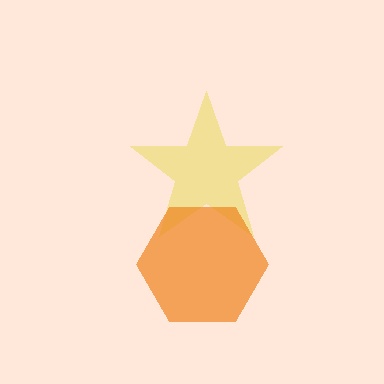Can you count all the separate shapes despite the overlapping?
Yes, there are 2 separate shapes.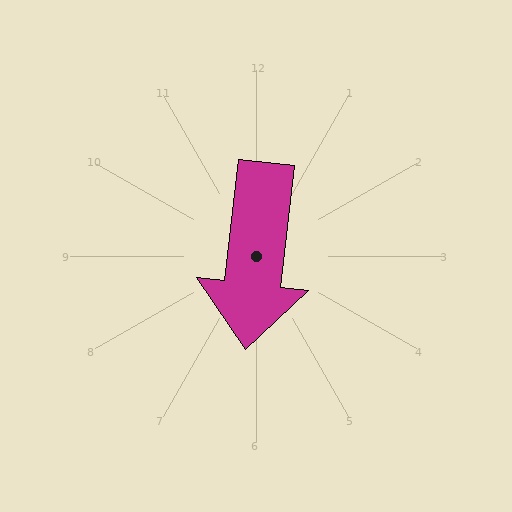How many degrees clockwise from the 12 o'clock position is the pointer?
Approximately 186 degrees.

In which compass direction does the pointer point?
South.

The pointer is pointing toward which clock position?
Roughly 6 o'clock.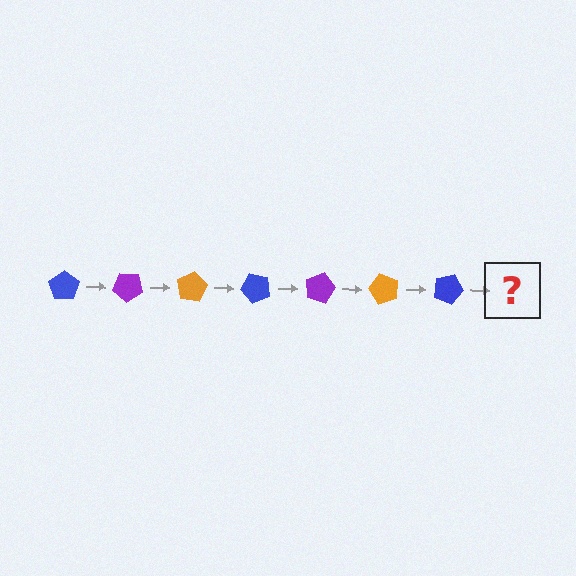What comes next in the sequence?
The next element should be a purple pentagon, rotated 280 degrees from the start.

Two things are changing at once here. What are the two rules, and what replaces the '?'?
The two rules are that it rotates 40 degrees each step and the color cycles through blue, purple, and orange. The '?' should be a purple pentagon, rotated 280 degrees from the start.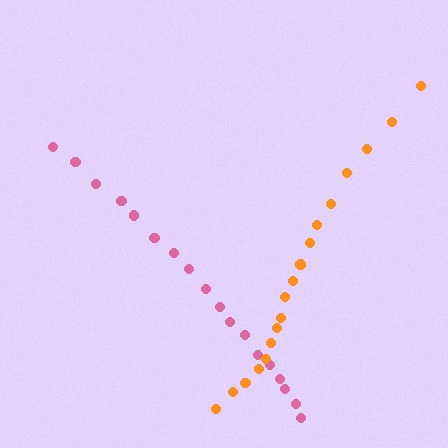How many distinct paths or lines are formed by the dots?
There are 2 distinct paths.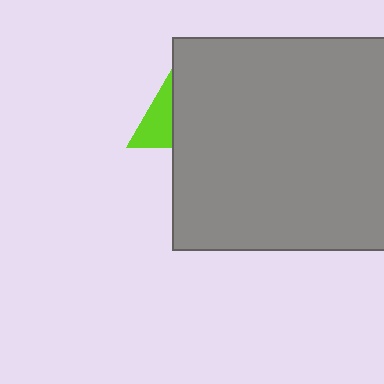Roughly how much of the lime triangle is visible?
A small part of it is visible (roughly 35%).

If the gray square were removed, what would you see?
You would see the complete lime triangle.